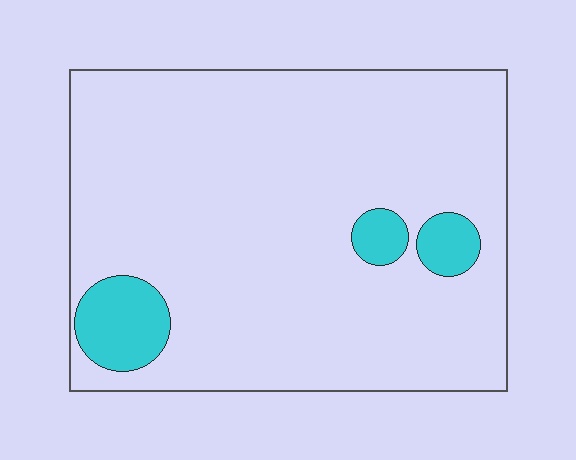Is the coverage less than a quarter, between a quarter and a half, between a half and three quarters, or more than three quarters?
Less than a quarter.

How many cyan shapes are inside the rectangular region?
3.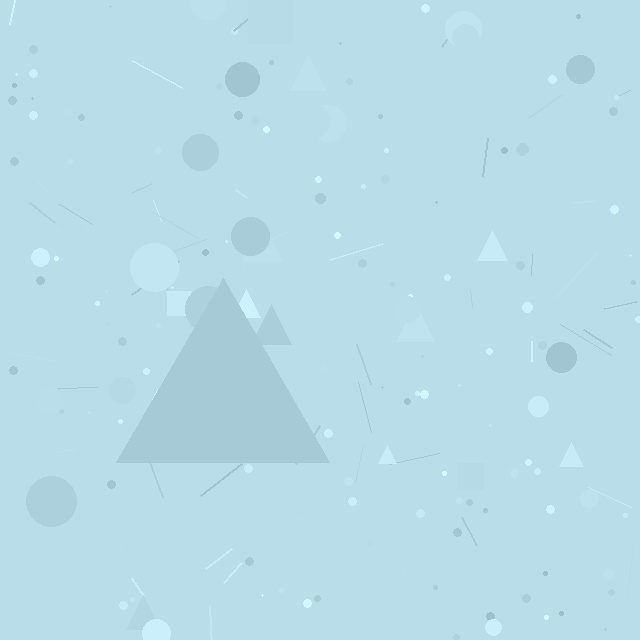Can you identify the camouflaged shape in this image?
The camouflaged shape is a triangle.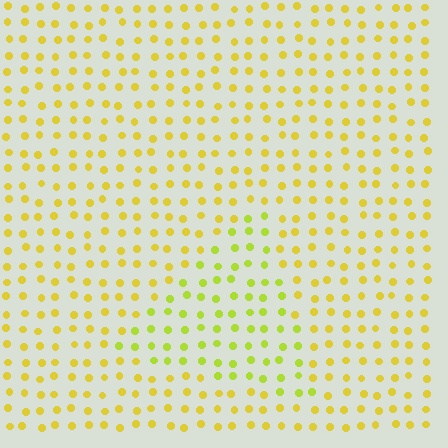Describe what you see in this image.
The image is filled with small yellow elements in a uniform arrangement. A triangle-shaped region is visible where the elements are tinted to a slightly different hue, forming a subtle color boundary.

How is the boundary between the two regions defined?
The boundary is defined purely by a slight shift in hue (about 24 degrees). Spacing, size, and orientation are identical on both sides.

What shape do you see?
I see a triangle.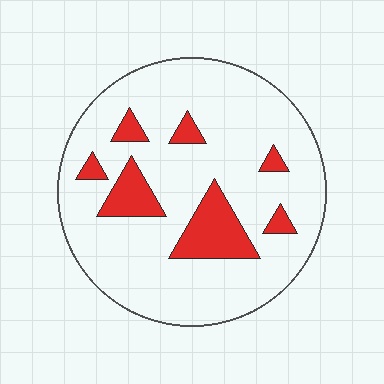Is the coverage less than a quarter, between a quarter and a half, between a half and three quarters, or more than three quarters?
Less than a quarter.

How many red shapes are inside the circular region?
7.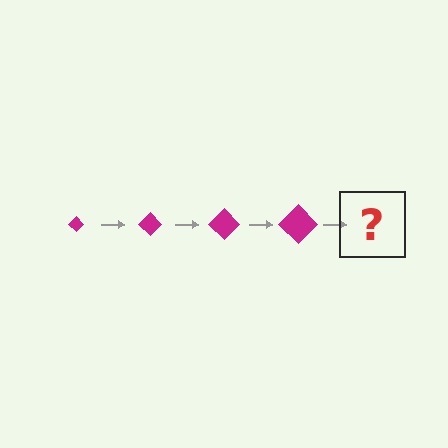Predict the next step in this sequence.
The next step is a magenta diamond, larger than the previous one.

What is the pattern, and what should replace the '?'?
The pattern is that the diamond gets progressively larger each step. The '?' should be a magenta diamond, larger than the previous one.